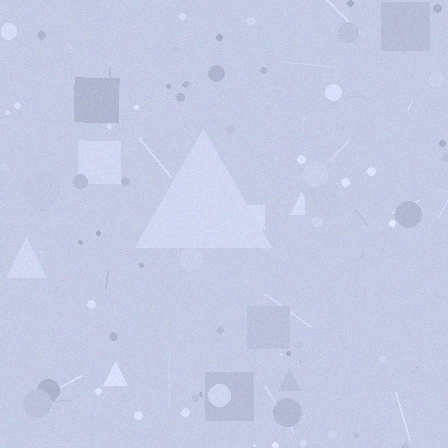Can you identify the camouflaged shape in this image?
The camouflaged shape is a triangle.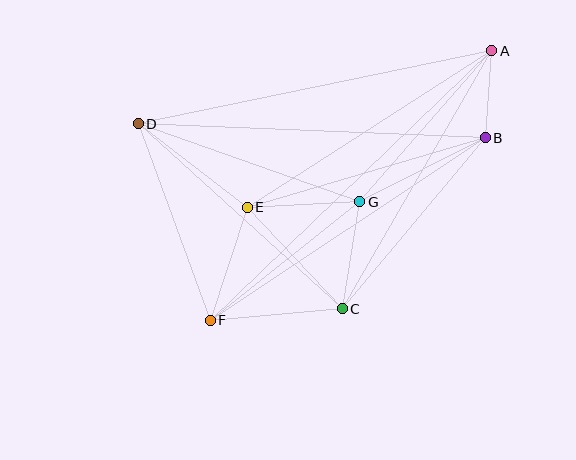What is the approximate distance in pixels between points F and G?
The distance between F and G is approximately 191 pixels.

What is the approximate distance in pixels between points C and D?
The distance between C and D is approximately 276 pixels.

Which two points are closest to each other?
Points A and B are closest to each other.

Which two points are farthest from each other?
Points A and F are farthest from each other.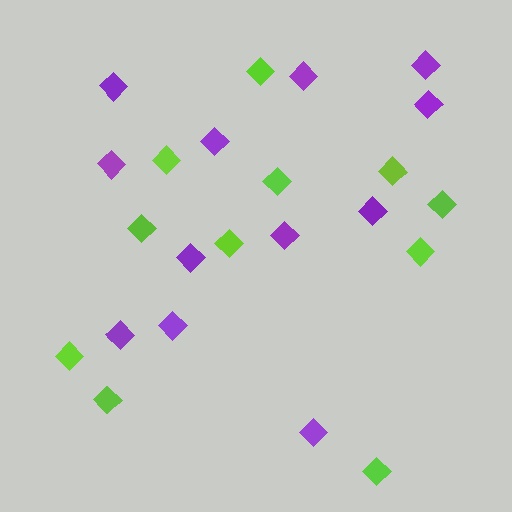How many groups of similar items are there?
There are 2 groups: one group of lime diamonds (11) and one group of purple diamonds (12).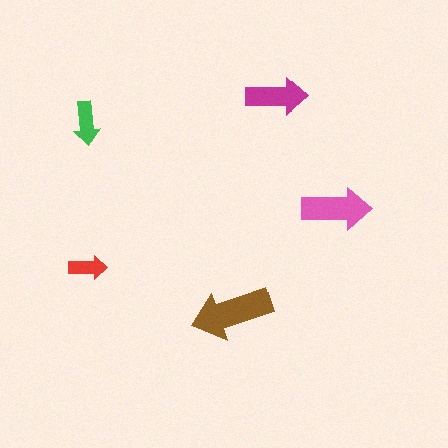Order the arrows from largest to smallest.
the brown one, the pink one, the magenta one, the green one, the red one.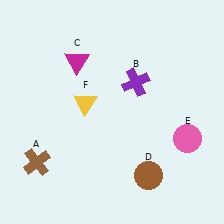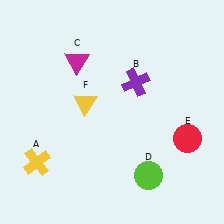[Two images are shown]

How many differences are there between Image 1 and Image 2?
There are 3 differences between the two images.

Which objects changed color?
A changed from brown to yellow. D changed from brown to lime. E changed from pink to red.